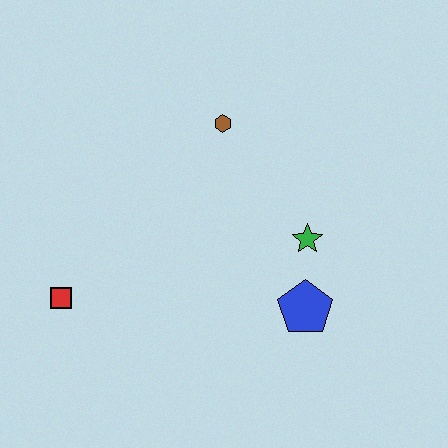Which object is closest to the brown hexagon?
The green star is closest to the brown hexagon.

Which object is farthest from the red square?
The green star is farthest from the red square.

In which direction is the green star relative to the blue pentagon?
The green star is above the blue pentagon.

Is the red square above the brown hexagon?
No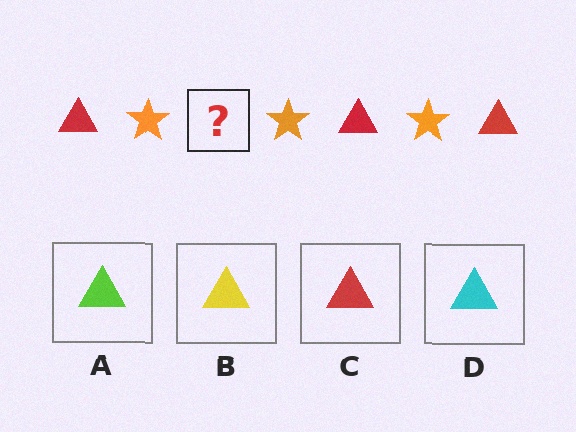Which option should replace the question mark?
Option C.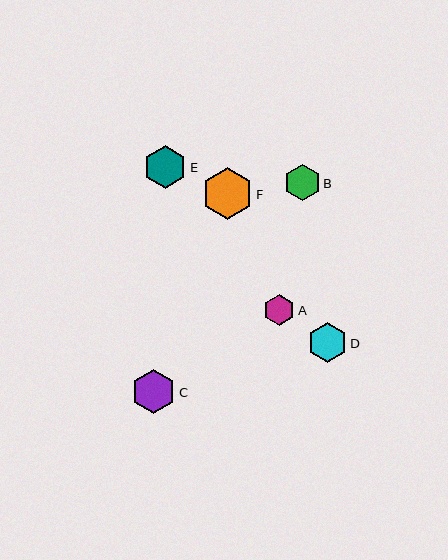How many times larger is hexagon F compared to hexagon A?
Hexagon F is approximately 1.6 times the size of hexagon A.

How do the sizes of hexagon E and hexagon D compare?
Hexagon E and hexagon D are approximately the same size.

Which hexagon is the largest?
Hexagon F is the largest with a size of approximately 51 pixels.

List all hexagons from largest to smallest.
From largest to smallest: F, C, E, D, B, A.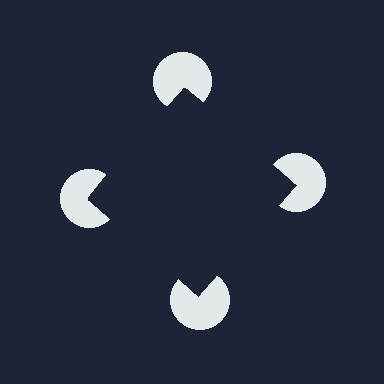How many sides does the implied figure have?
4 sides.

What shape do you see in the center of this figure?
An illusory square — its edges are inferred from the aligned wedge cuts in the pac-man discs, not physically drawn.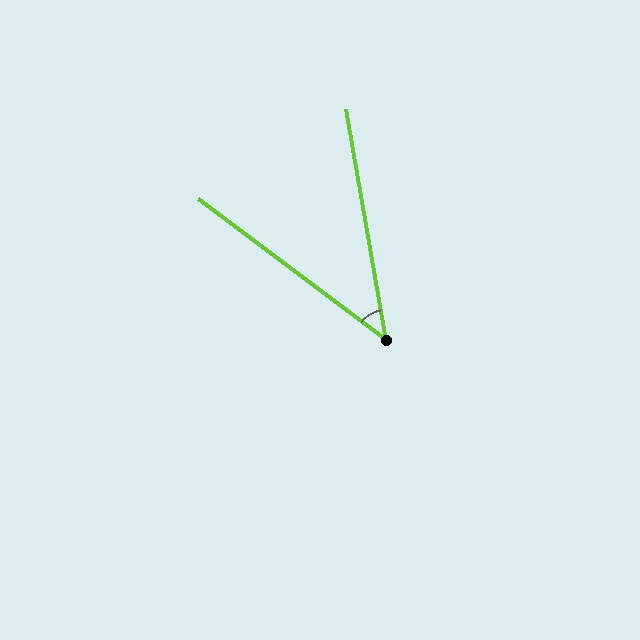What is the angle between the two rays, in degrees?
Approximately 43 degrees.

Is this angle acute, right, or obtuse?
It is acute.